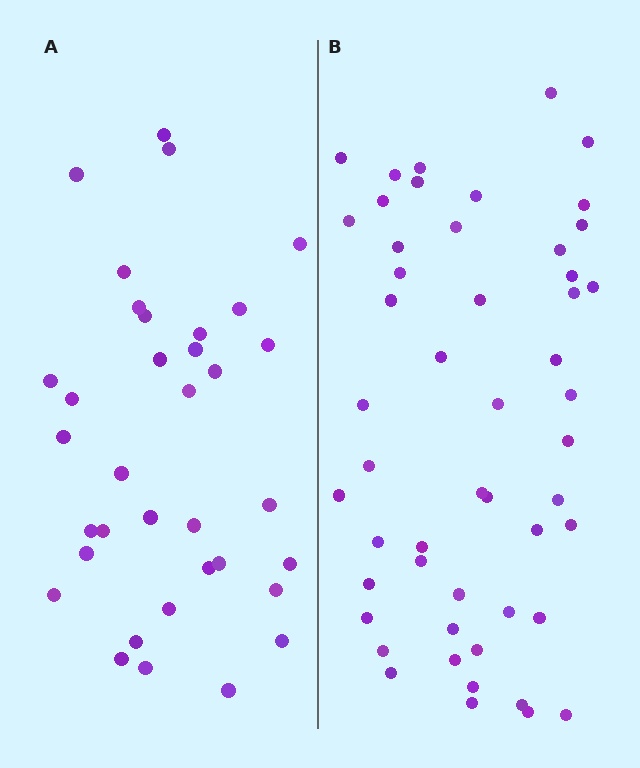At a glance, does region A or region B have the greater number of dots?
Region B (the right region) has more dots.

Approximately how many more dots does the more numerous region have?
Region B has approximately 15 more dots than region A.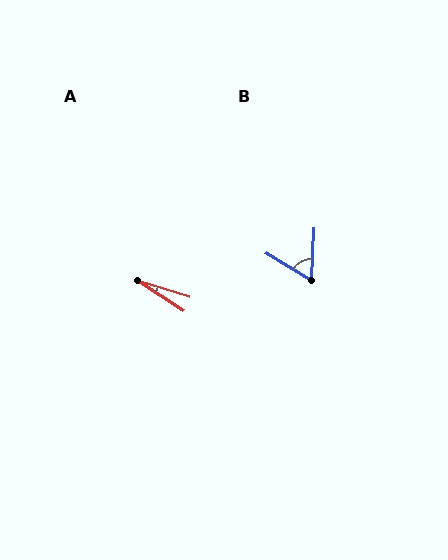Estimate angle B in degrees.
Approximately 62 degrees.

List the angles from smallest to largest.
A (15°), B (62°).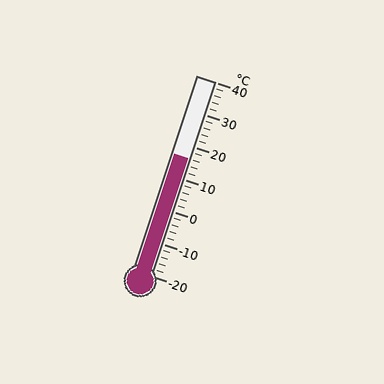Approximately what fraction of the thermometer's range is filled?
The thermometer is filled to approximately 60% of its range.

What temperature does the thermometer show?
The thermometer shows approximately 16°C.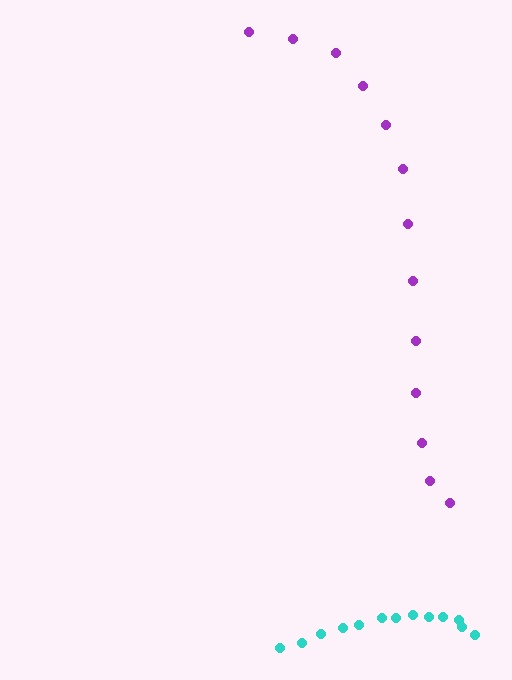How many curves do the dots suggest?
There are 2 distinct paths.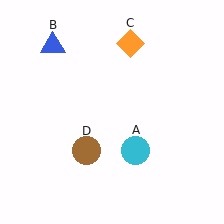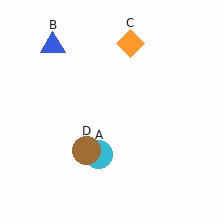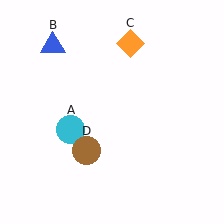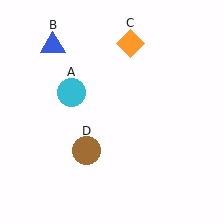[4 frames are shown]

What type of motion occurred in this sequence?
The cyan circle (object A) rotated clockwise around the center of the scene.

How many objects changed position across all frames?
1 object changed position: cyan circle (object A).